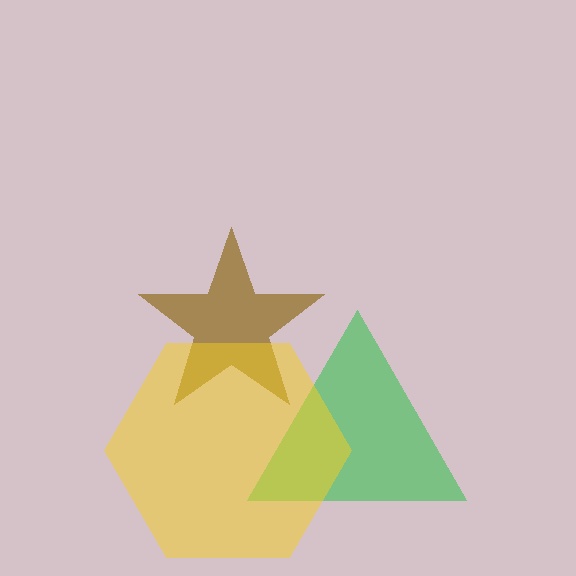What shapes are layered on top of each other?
The layered shapes are: a green triangle, a brown star, a yellow hexagon.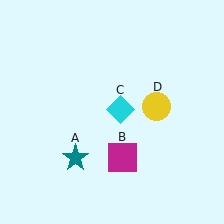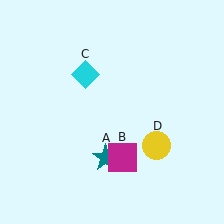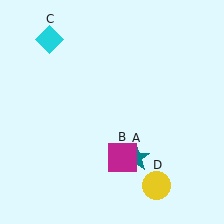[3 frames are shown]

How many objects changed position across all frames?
3 objects changed position: teal star (object A), cyan diamond (object C), yellow circle (object D).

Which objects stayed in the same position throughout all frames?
Magenta square (object B) remained stationary.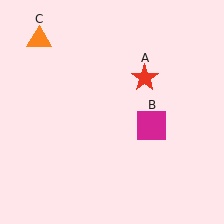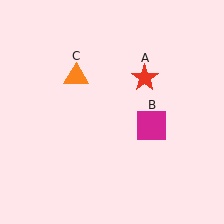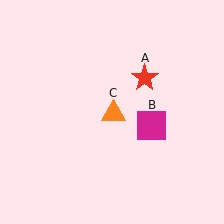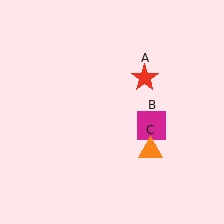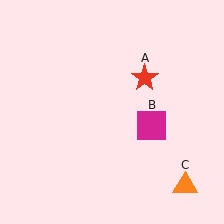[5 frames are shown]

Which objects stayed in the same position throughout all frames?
Red star (object A) and magenta square (object B) remained stationary.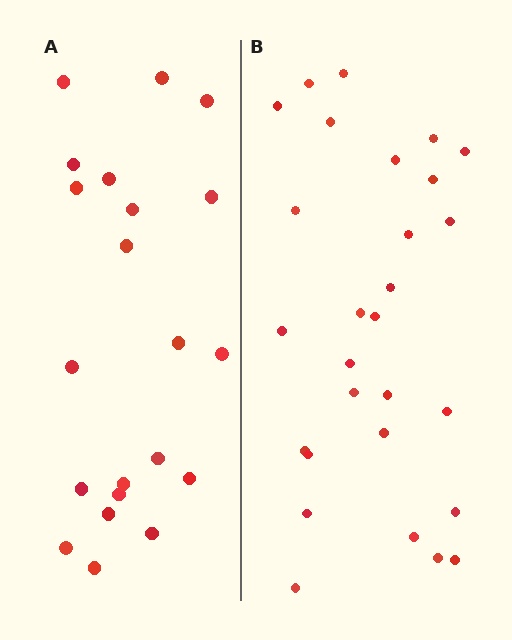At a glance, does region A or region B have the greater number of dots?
Region B (the right region) has more dots.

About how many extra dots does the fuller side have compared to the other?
Region B has roughly 8 or so more dots than region A.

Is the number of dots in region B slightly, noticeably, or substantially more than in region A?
Region B has noticeably more, but not dramatically so. The ratio is roughly 1.3 to 1.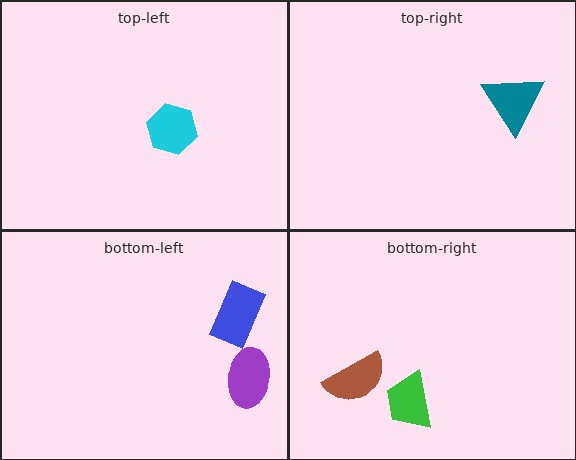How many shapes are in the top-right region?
1.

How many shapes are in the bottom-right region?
2.